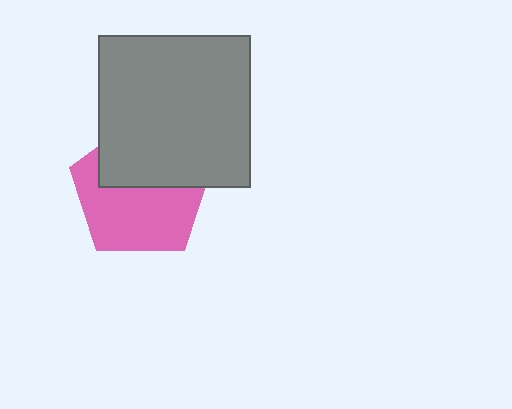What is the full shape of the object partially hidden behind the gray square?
The partially hidden object is a pink pentagon.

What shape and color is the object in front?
The object in front is a gray square.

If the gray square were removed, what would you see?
You would see the complete pink pentagon.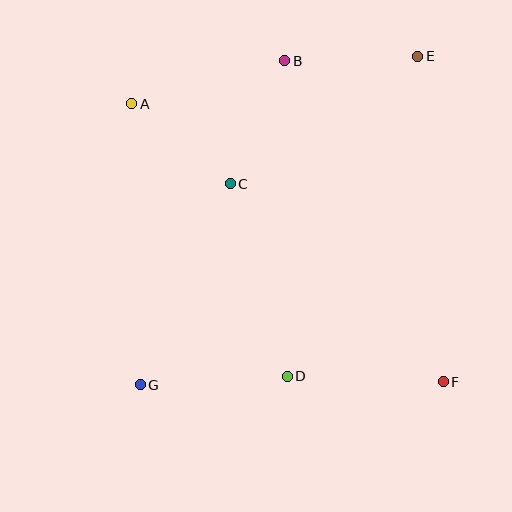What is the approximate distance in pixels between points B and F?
The distance between B and F is approximately 358 pixels.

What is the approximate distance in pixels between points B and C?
The distance between B and C is approximately 134 pixels.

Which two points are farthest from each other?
Points E and G are farthest from each other.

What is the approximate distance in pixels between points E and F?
The distance between E and F is approximately 327 pixels.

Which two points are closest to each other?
Points A and C are closest to each other.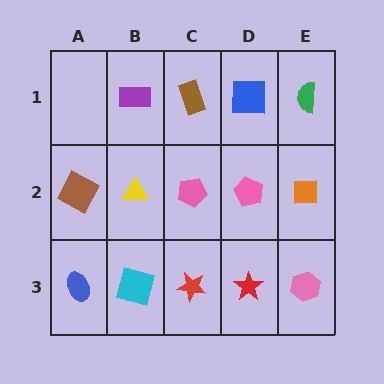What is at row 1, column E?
A green semicircle.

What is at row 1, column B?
A purple rectangle.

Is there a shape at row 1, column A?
No, that cell is empty.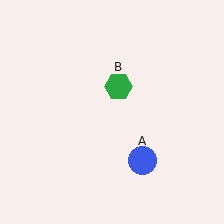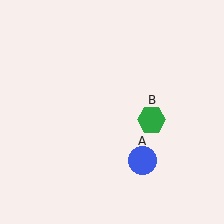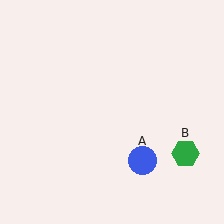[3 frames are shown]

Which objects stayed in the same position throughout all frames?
Blue circle (object A) remained stationary.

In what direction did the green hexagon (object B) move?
The green hexagon (object B) moved down and to the right.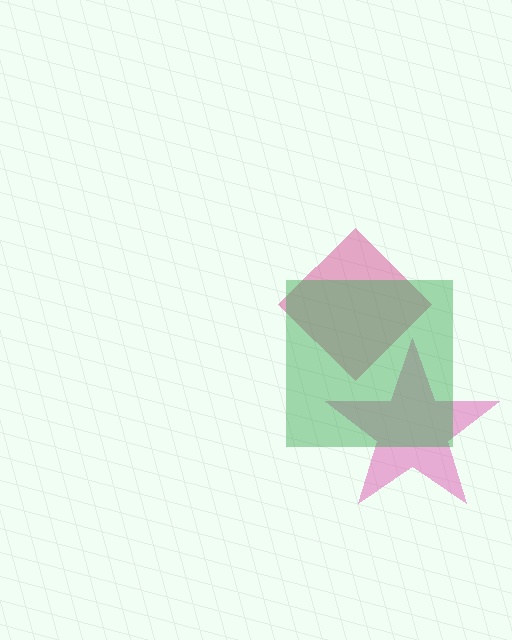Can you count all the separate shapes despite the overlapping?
Yes, there are 3 separate shapes.